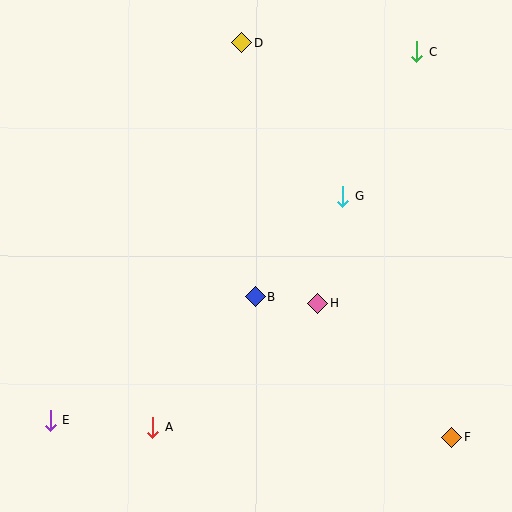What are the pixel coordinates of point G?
Point G is at (343, 196).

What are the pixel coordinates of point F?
Point F is at (451, 437).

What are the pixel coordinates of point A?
Point A is at (152, 427).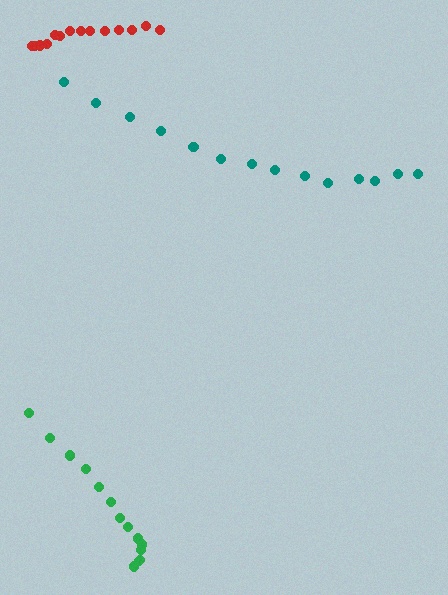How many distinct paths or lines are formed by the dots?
There are 3 distinct paths.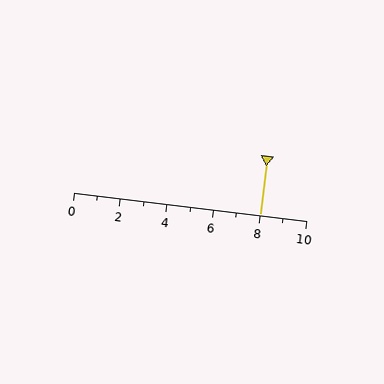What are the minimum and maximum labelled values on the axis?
The axis runs from 0 to 10.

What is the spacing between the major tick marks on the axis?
The major ticks are spaced 2 apart.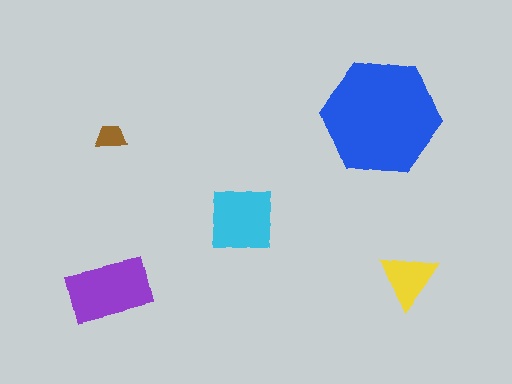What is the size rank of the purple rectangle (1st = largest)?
2nd.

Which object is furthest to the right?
The yellow triangle is rightmost.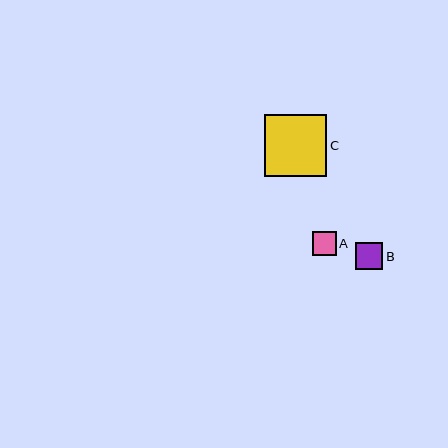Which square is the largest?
Square C is the largest with a size of approximately 62 pixels.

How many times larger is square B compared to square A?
Square B is approximately 1.2 times the size of square A.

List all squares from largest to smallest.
From largest to smallest: C, B, A.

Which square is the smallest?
Square A is the smallest with a size of approximately 23 pixels.